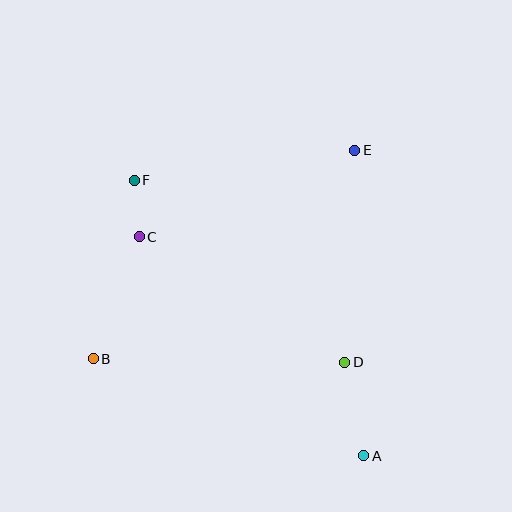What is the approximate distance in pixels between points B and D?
The distance between B and D is approximately 251 pixels.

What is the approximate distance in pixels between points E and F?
The distance between E and F is approximately 222 pixels.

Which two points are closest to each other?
Points C and F are closest to each other.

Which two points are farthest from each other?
Points A and F are farthest from each other.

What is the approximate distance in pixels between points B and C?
The distance between B and C is approximately 130 pixels.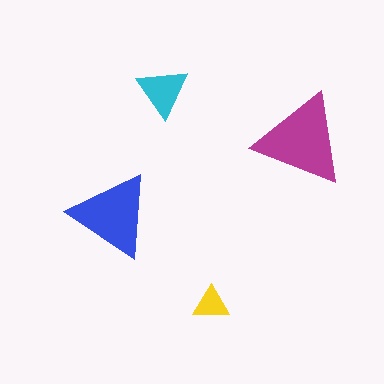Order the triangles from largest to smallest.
the magenta one, the blue one, the cyan one, the yellow one.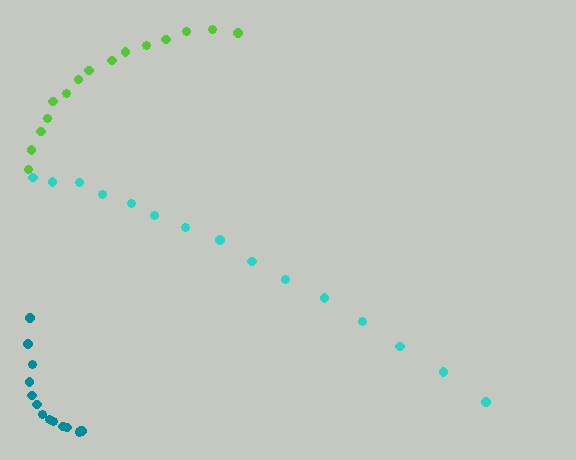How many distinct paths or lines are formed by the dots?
There are 3 distinct paths.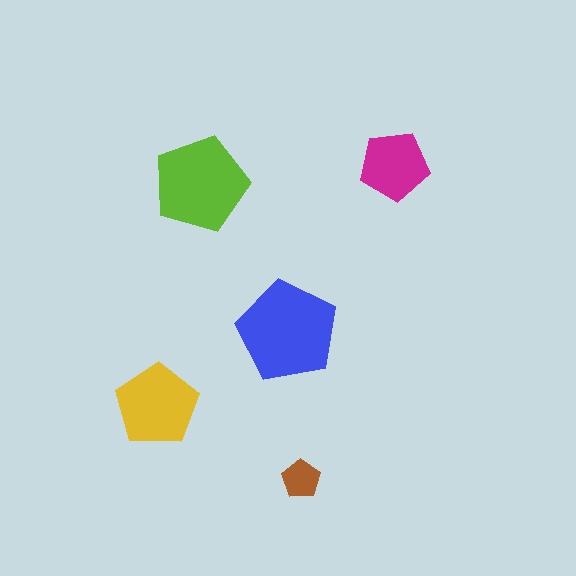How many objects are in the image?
There are 5 objects in the image.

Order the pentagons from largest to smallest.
the blue one, the lime one, the yellow one, the magenta one, the brown one.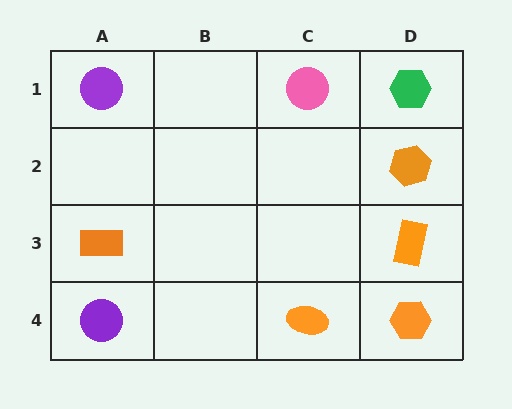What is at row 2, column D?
An orange hexagon.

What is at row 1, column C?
A pink circle.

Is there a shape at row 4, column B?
No, that cell is empty.